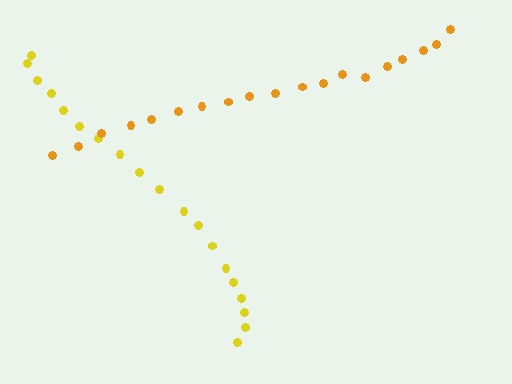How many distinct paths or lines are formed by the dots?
There are 2 distinct paths.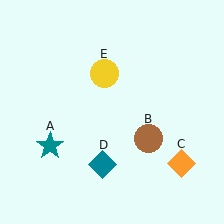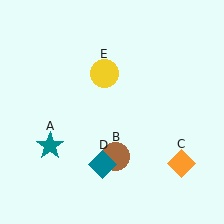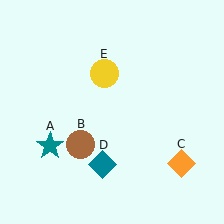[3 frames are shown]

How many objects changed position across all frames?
1 object changed position: brown circle (object B).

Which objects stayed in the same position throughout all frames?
Teal star (object A) and orange diamond (object C) and teal diamond (object D) and yellow circle (object E) remained stationary.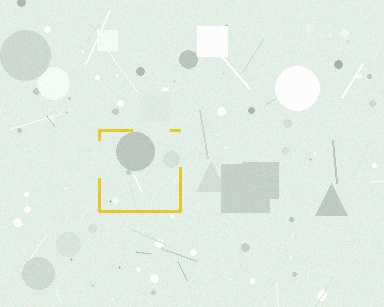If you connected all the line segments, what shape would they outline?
They would outline a square.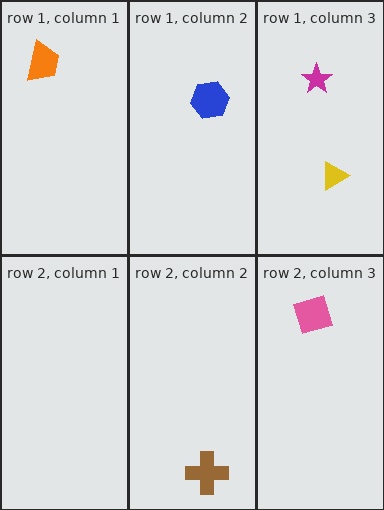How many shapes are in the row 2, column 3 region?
1.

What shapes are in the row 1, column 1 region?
The orange trapezoid.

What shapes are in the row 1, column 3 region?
The yellow triangle, the magenta star.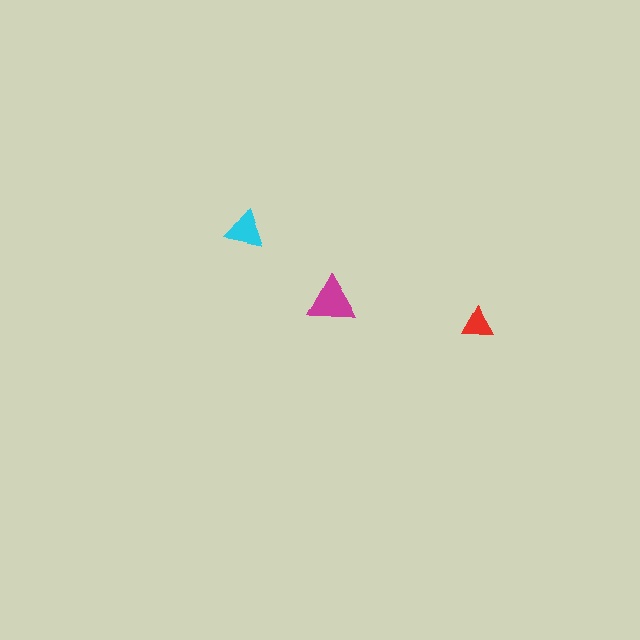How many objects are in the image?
There are 3 objects in the image.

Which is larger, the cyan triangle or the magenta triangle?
The magenta one.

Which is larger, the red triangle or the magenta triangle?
The magenta one.